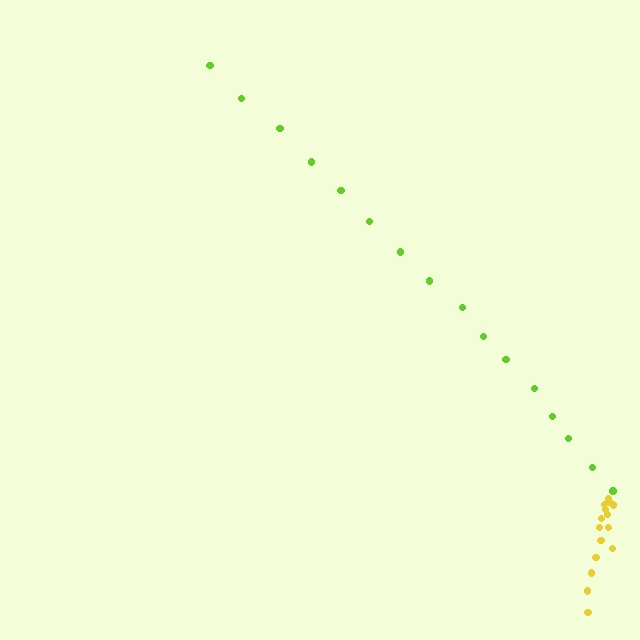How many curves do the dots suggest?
There are 2 distinct paths.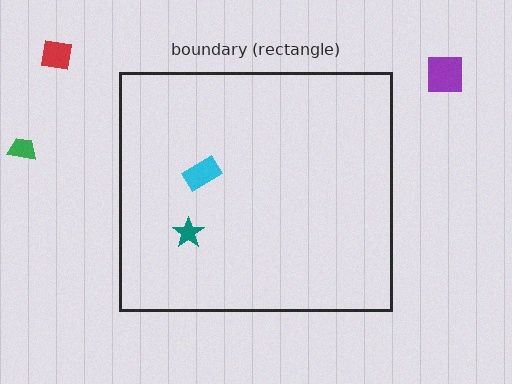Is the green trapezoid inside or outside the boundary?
Outside.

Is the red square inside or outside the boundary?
Outside.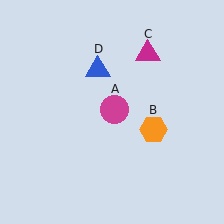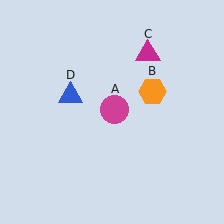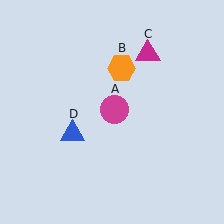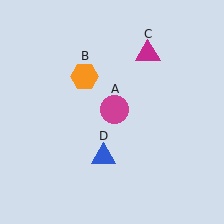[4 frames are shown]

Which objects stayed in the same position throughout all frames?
Magenta circle (object A) and magenta triangle (object C) remained stationary.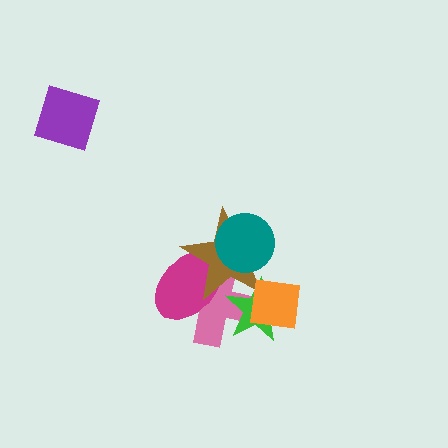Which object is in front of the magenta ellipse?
The brown star is in front of the magenta ellipse.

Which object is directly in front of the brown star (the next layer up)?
The green star is directly in front of the brown star.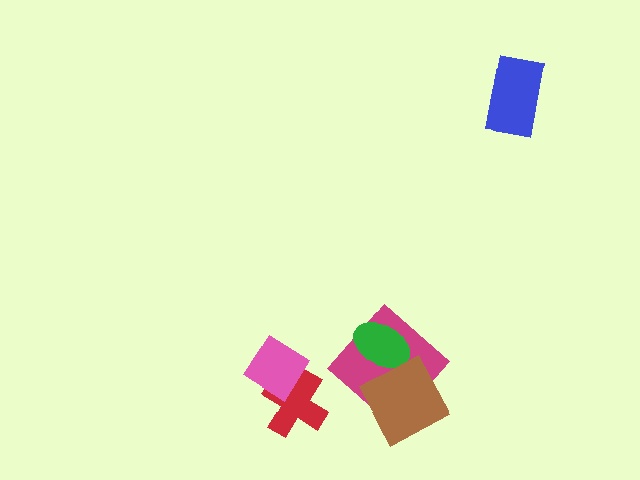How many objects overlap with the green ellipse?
1 object overlaps with the green ellipse.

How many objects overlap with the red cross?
1 object overlaps with the red cross.